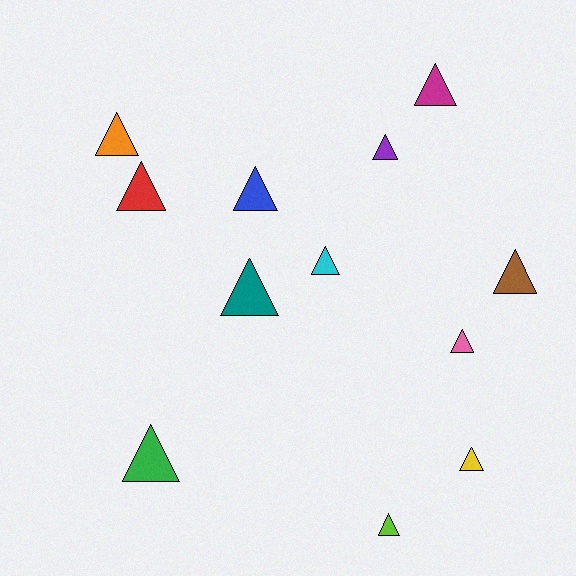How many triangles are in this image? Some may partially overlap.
There are 12 triangles.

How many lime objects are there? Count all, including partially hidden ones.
There is 1 lime object.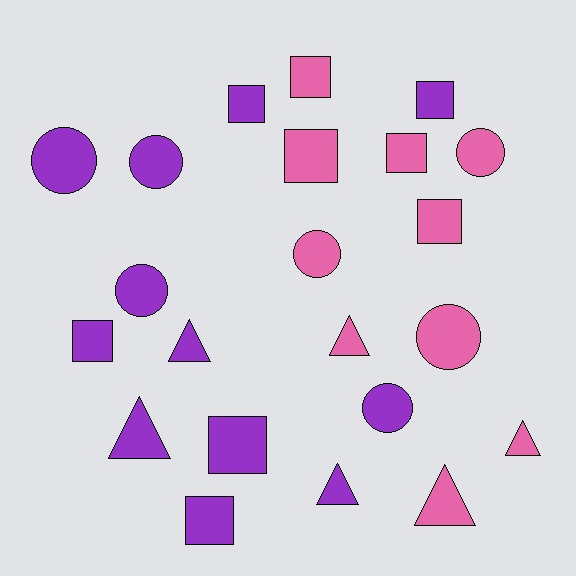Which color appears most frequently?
Purple, with 12 objects.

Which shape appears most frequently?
Square, with 9 objects.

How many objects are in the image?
There are 22 objects.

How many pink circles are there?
There are 3 pink circles.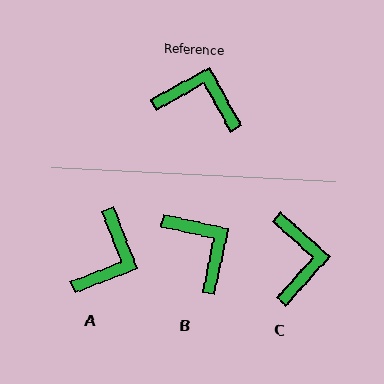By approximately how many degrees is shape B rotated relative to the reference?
Approximately 41 degrees clockwise.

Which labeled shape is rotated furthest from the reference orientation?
A, about 98 degrees away.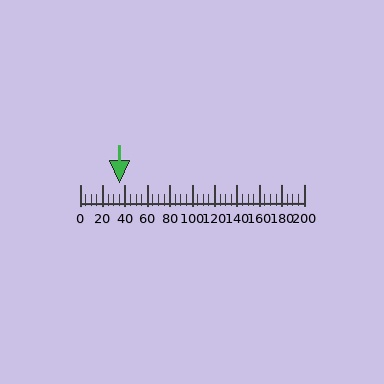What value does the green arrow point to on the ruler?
The green arrow points to approximately 35.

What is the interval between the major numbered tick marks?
The major tick marks are spaced 20 units apart.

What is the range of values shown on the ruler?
The ruler shows values from 0 to 200.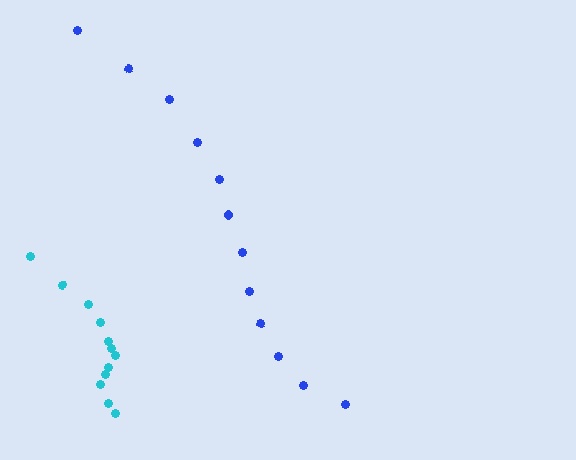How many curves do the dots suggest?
There are 2 distinct paths.